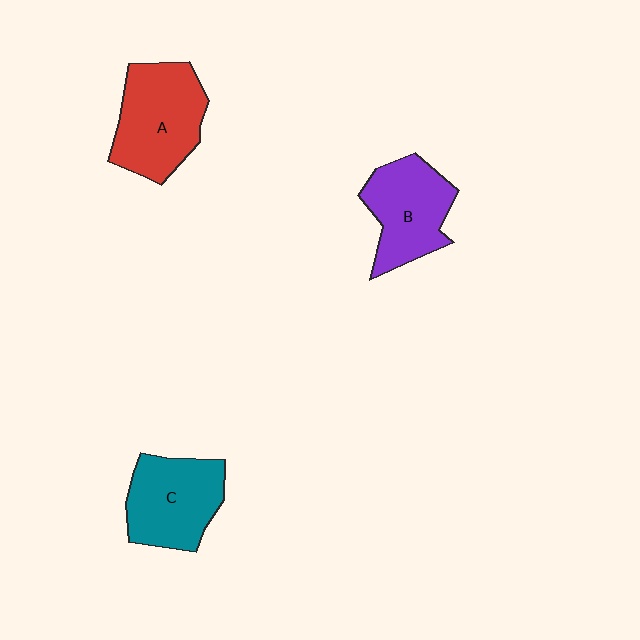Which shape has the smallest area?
Shape B (purple).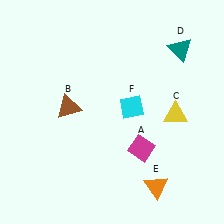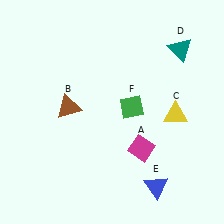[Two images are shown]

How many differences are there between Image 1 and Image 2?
There are 2 differences between the two images.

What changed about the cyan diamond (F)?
In Image 1, F is cyan. In Image 2, it changed to green.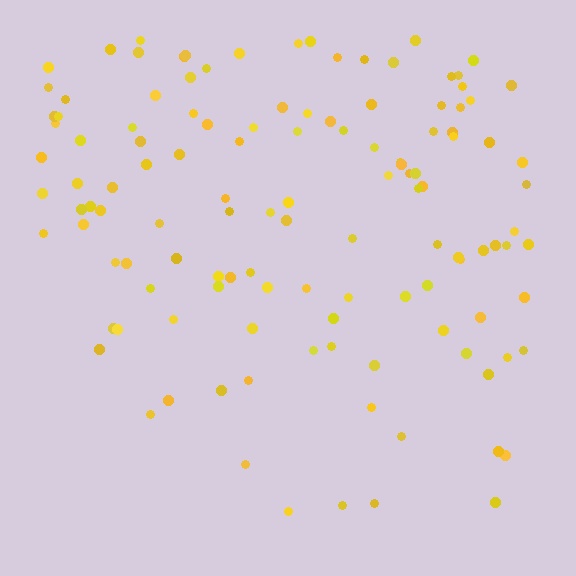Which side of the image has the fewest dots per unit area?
The bottom.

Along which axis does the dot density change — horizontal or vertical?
Vertical.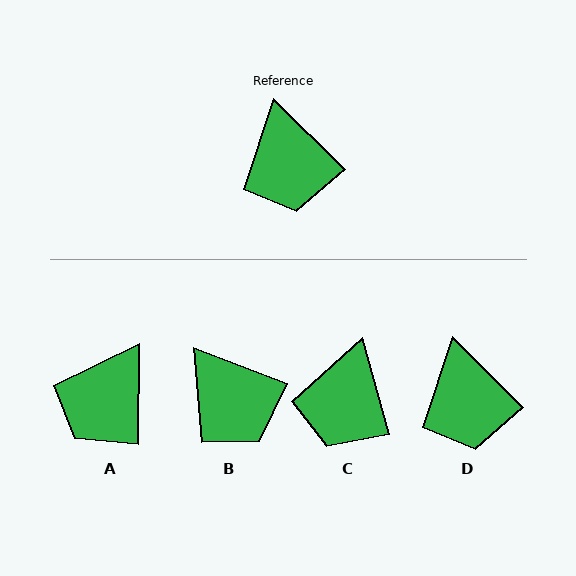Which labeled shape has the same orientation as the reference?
D.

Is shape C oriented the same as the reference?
No, it is off by about 30 degrees.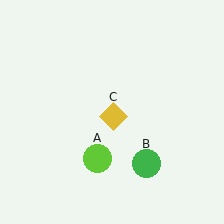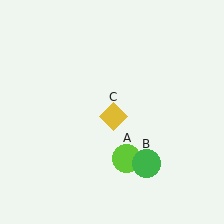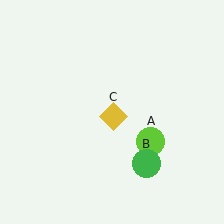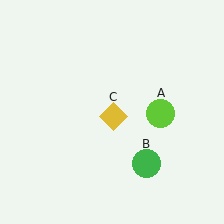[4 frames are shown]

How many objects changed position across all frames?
1 object changed position: lime circle (object A).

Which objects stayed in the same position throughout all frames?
Green circle (object B) and yellow diamond (object C) remained stationary.